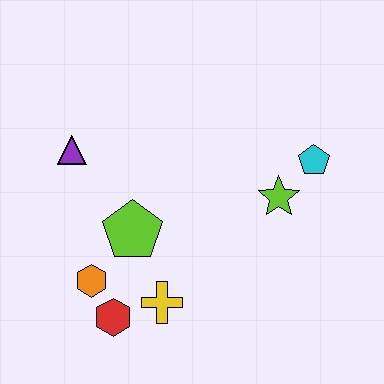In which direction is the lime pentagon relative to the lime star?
The lime pentagon is to the left of the lime star.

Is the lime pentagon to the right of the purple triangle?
Yes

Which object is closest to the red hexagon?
The orange hexagon is closest to the red hexagon.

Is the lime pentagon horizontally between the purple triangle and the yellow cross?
Yes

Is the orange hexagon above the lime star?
No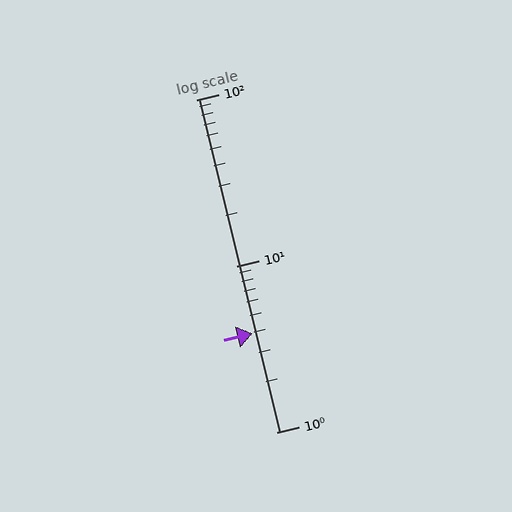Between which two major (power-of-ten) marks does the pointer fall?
The pointer is between 1 and 10.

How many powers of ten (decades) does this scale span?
The scale spans 2 decades, from 1 to 100.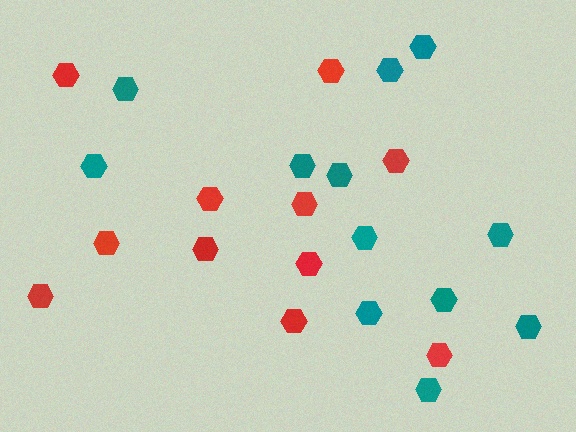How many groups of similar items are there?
There are 2 groups: one group of teal hexagons (12) and one group of red hexagons (11).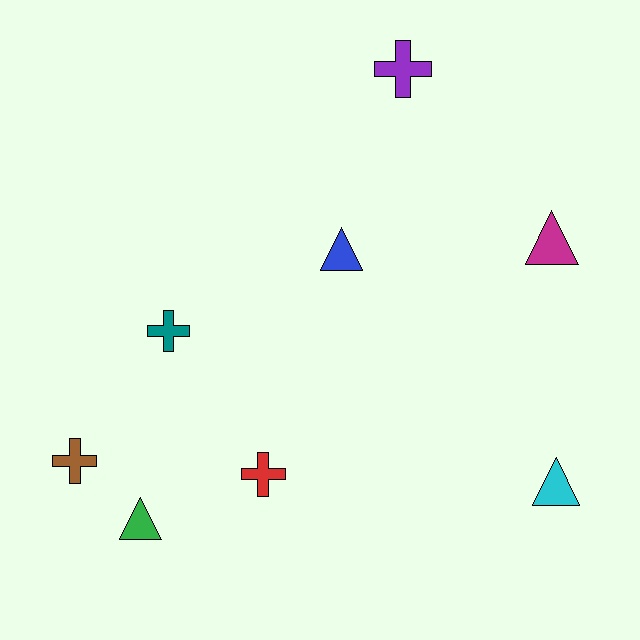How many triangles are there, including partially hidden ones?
There are 4 triangles.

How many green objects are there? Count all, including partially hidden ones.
There is 1 green object.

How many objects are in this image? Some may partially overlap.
There are 8 objects.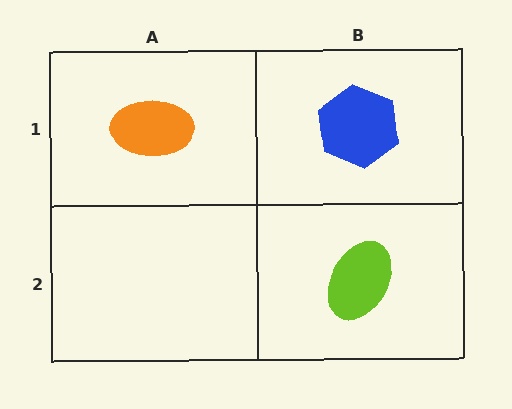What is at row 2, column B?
A lime ellipse.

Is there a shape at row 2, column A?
No, that cell is empty.